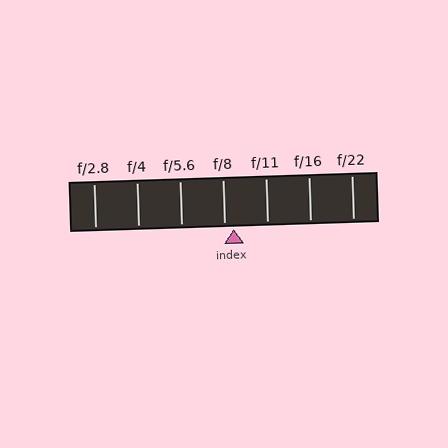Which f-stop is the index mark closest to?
The index mark is closest to f/8.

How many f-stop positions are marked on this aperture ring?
There are 7 f-stop positions marked.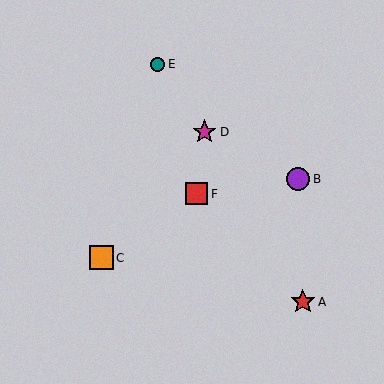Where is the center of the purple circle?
The center of the purple circle is at (298, 179).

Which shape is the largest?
The red star (labeled A) is the largest.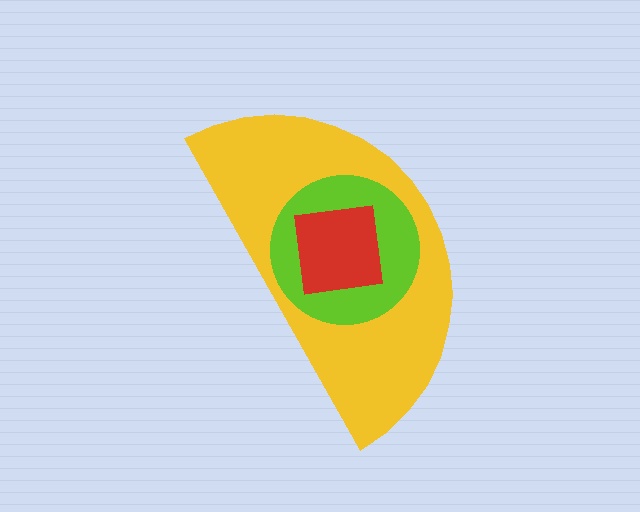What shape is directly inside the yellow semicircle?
The lime circle.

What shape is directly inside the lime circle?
The red square.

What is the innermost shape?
The red square.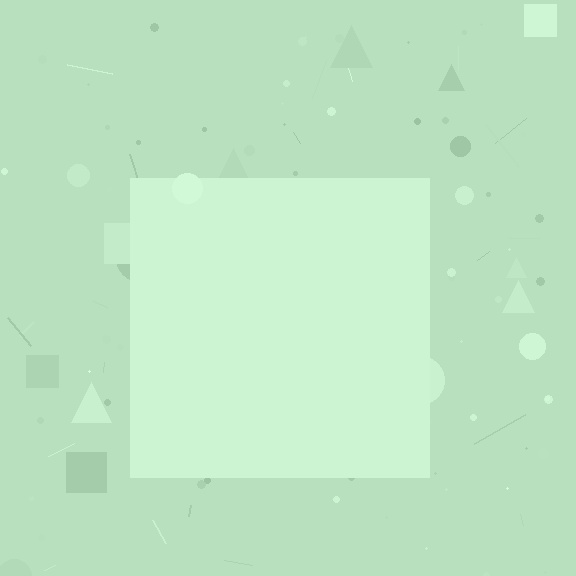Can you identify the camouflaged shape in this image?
The camouflaged shape is a square.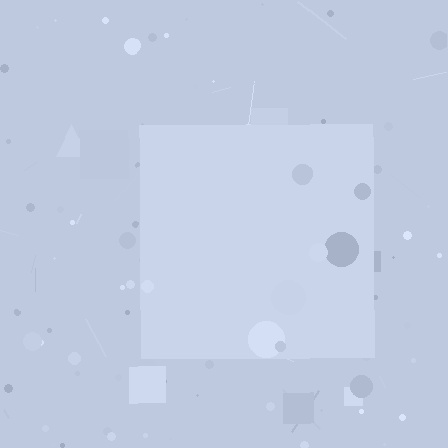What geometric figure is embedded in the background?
A square is embedded in the background.